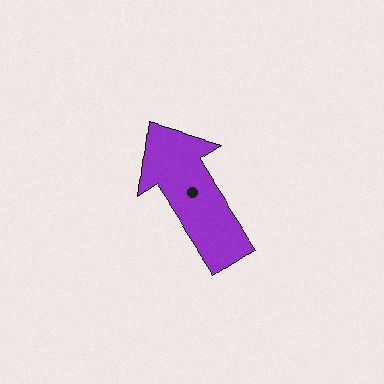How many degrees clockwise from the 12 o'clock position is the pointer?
Approximately 327 degrees.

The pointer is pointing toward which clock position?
Roughly 11 o'clock.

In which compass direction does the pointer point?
Northwest.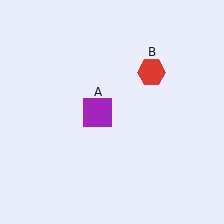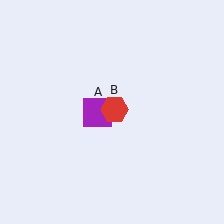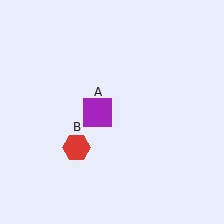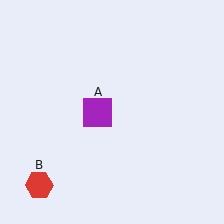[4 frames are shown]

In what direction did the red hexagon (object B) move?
The red hexagon (object B) moved down and to the left.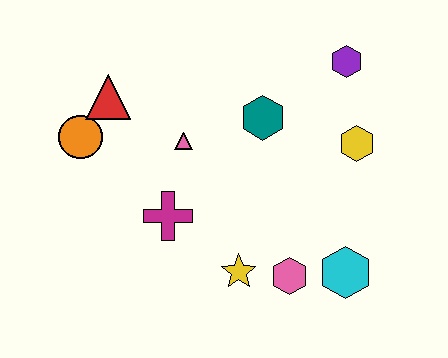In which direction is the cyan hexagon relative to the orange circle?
The cyan hexagon is to the right of the orange circle.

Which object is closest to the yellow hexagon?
The purple hexagon is closest to the yellow hexagon.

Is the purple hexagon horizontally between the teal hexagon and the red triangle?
No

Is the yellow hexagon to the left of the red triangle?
No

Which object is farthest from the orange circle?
The cyan hexagon is farthest from the orange circle.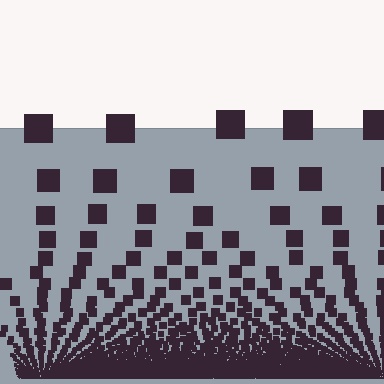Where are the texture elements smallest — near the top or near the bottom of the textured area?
Near the bottom.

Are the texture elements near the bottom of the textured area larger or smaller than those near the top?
Smaller. The gradient is inverted — elements near the bottom are smaller and denser.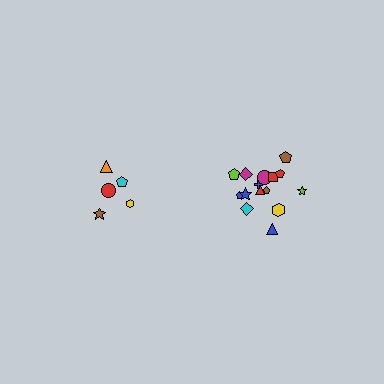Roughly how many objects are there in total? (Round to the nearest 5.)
Roughly 20 objects in total.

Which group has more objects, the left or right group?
The right group.